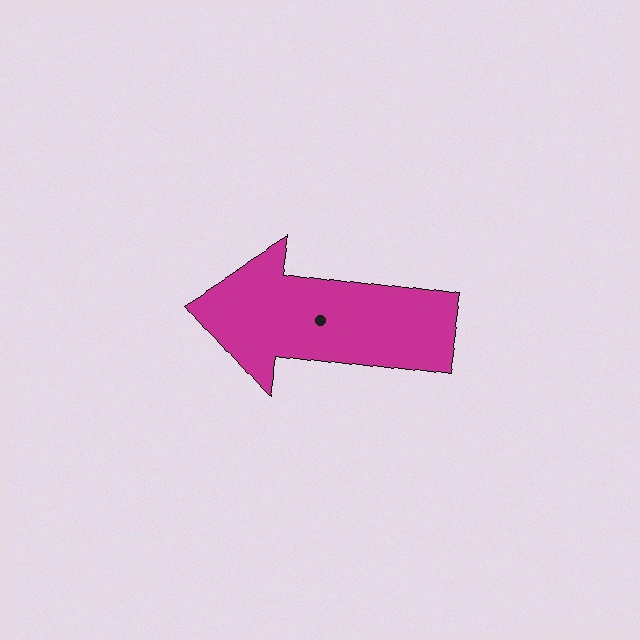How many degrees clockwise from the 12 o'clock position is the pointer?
Approximately 278 degrees.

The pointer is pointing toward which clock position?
Roughly 9 o'clock.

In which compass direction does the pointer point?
West.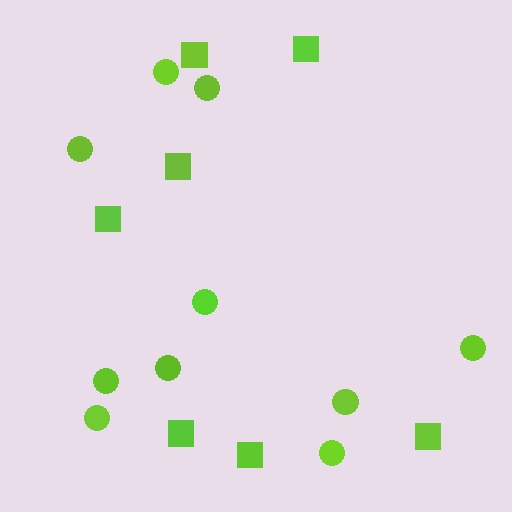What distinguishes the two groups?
There are 2 groups: one group of squares (7) and one group of circles (10).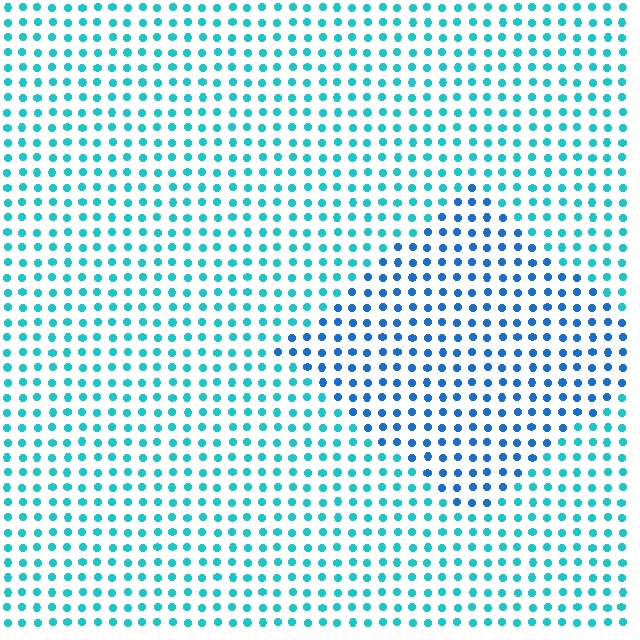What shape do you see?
I see a diamond.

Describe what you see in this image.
The image is filled with small cyan elements in a uniform arrangement. A diamond-shaped region is visible where the elements are tinted to a slightly different hue, forming a subtle color boundary.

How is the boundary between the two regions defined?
The boundary is defined purely by a slight shift in hue (about 32 degrees). Spacing, size, and orientation are identical on both sides.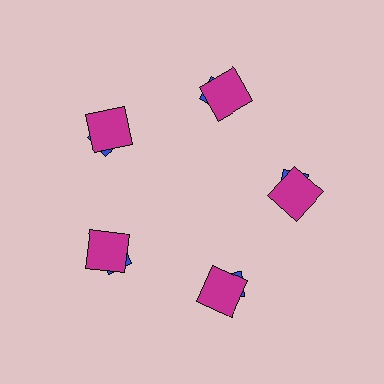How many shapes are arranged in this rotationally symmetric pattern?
There are 10 shapes, arranged in 5 groups of 2.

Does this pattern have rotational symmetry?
Yes, this pattern has 5-fold rotational symmetry. It looks the same after rotating 72 degrees around the center.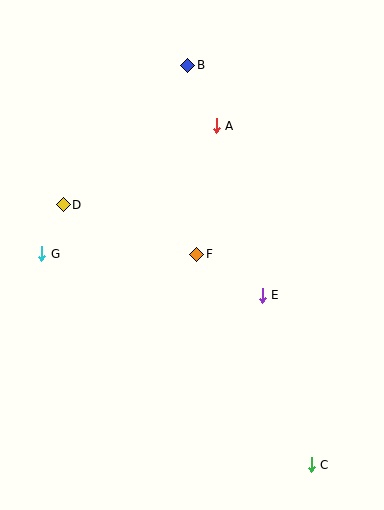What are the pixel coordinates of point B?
Point B is at (188, 65).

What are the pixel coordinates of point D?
Point D is at (63, 205).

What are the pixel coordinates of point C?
Point C is at (311, 465).